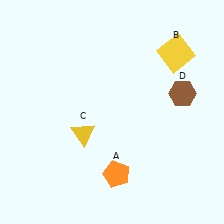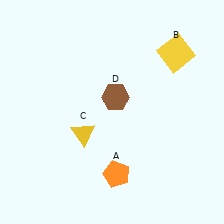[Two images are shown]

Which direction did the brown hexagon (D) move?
The brown hexagon (D) moved left.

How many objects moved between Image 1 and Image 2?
1 object moved between the two images.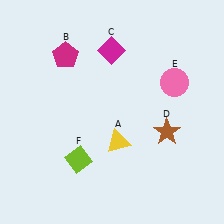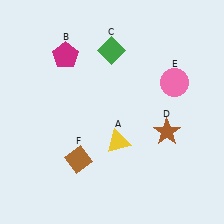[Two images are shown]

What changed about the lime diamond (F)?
In Image 1, F is lime. In Image 2, it changed to brown.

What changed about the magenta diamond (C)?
In Image 1, C is magenta. In Image 2, it changed to green.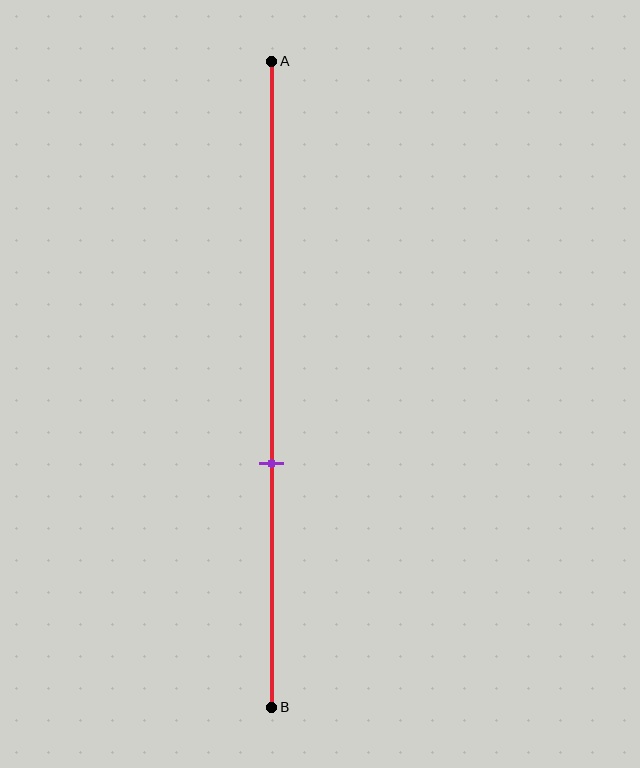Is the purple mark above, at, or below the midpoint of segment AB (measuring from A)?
The purple mark is below the midpoint of segment AB.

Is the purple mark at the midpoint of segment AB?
No, the mark is at about 60% from A, not at the 50% midpoint.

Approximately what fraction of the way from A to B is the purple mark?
The purple mark is approximately 60% of the way from A to B.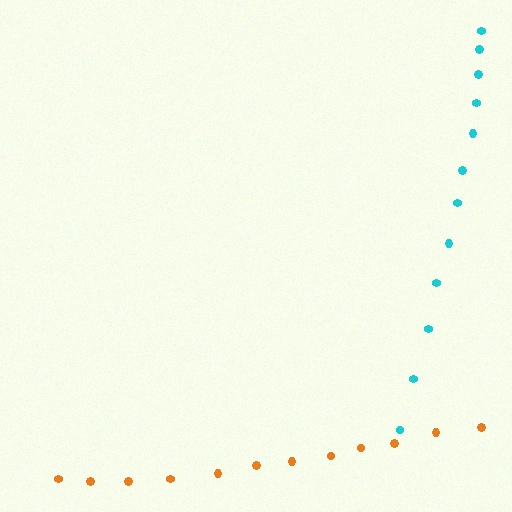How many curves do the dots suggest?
There are 2 distinct paths.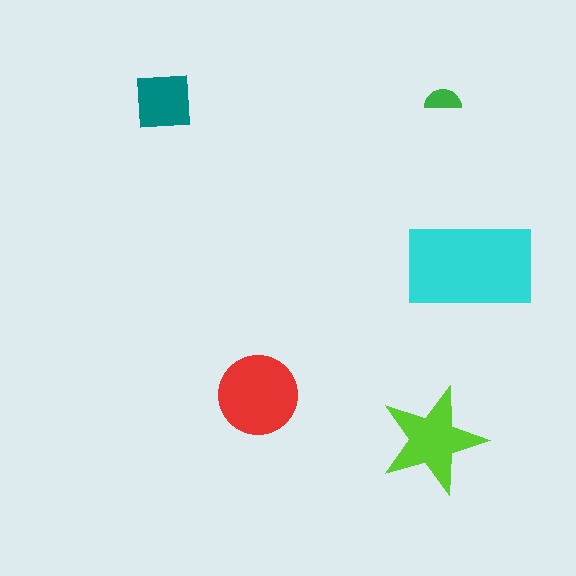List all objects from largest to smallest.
The cyan rectangle, the red circle, the lime star, the teal square, the green semicircle.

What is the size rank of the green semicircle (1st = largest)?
5th.